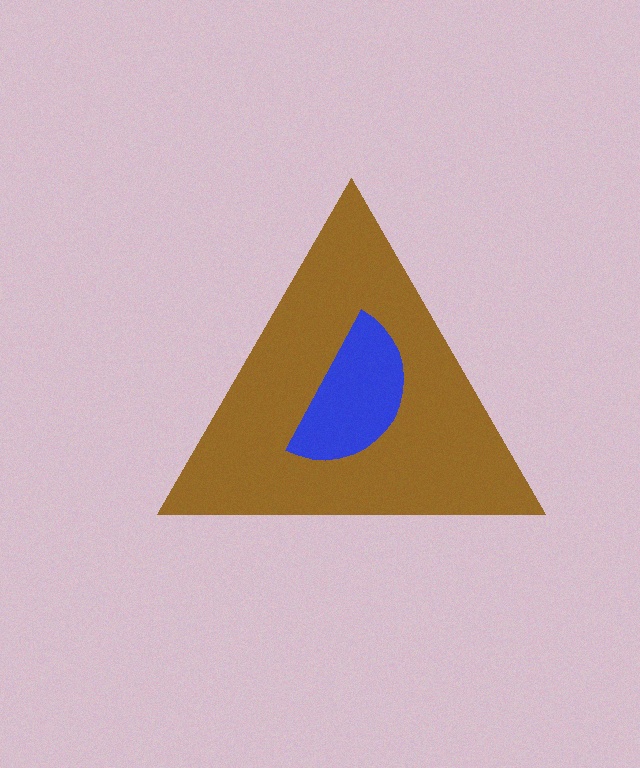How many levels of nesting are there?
2.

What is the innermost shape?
The blue semicircle.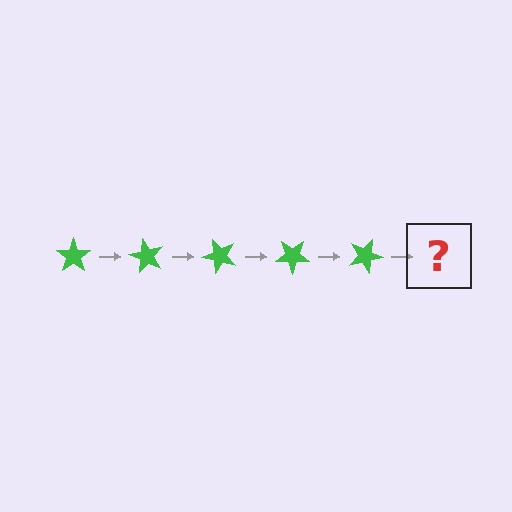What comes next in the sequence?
The next element should be a green star rotated 300 degrees.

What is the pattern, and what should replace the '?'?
The pattern is that the star rotates 60 degrees each step. The '?' should be a green star rotated 300 degrees.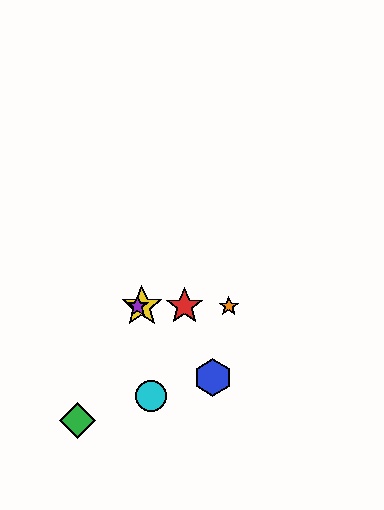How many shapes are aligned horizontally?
4 shapes (the red star, the yellow star, the purple star, the orange star) are aligned horizontally.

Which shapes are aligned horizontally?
The red star, the yellow star, the purple star, the orange star are aligned horizontally.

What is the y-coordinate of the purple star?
The purple star is at y≈306.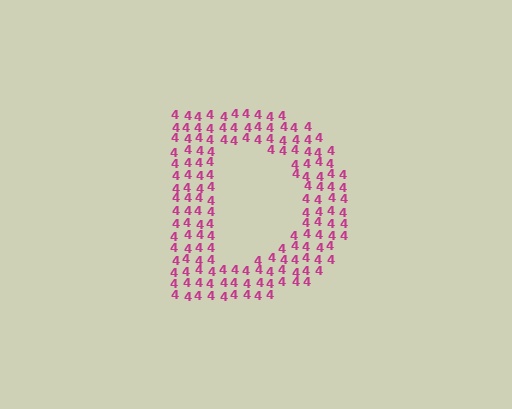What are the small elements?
The small elements are digit 4's.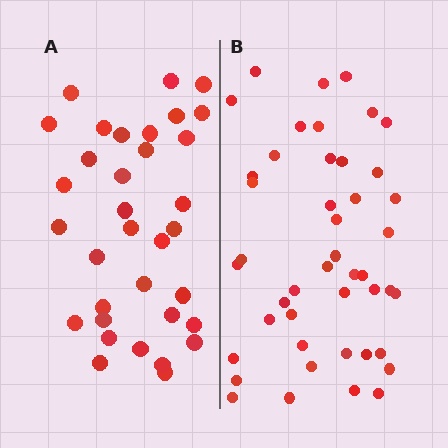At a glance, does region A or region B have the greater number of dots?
Region B (the right region) has more dots.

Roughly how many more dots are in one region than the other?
Region B has roughly 12 or so more dots than region A.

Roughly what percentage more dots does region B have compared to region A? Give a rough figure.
About 30% more.